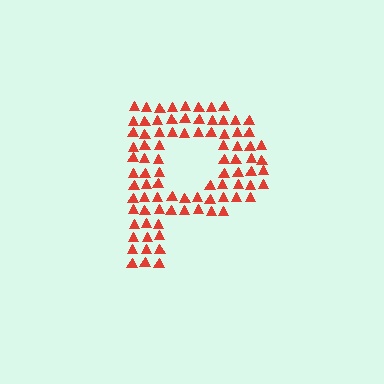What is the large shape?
The large shape is the letter P.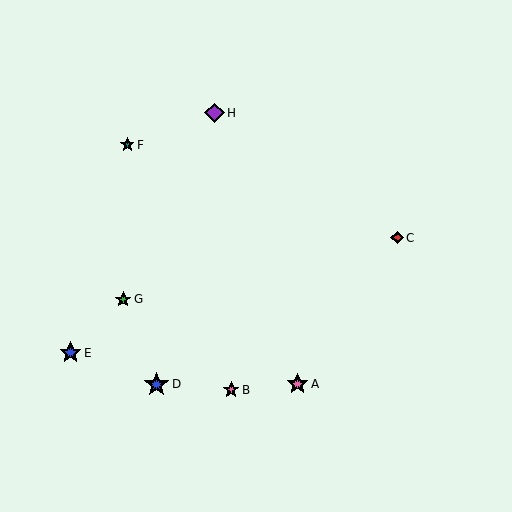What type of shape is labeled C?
Shape C is a red diamond.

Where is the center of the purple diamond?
The center of the purple diamond is at (215, 113).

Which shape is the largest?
The blue star (labeled D) is the largest.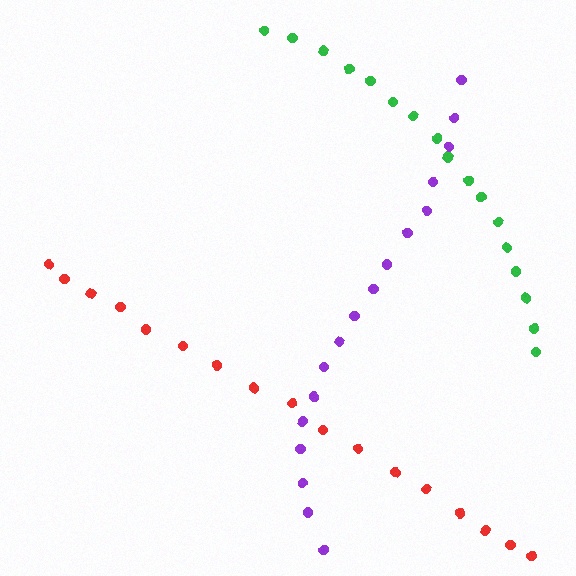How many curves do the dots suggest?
There are 3 distinct paths.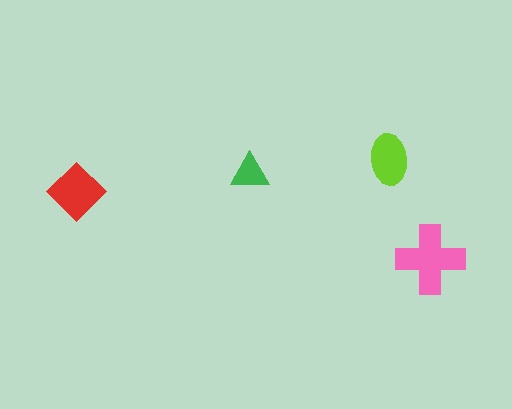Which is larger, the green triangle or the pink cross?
The pink cross.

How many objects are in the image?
There are 4 objects in the image.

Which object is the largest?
The pink cross.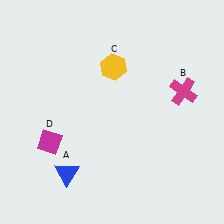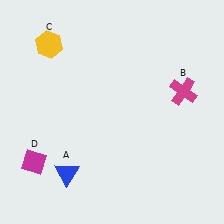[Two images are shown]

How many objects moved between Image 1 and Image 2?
2 objects moved between the two images.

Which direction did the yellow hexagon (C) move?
The yellow hexagon (C) moved left.